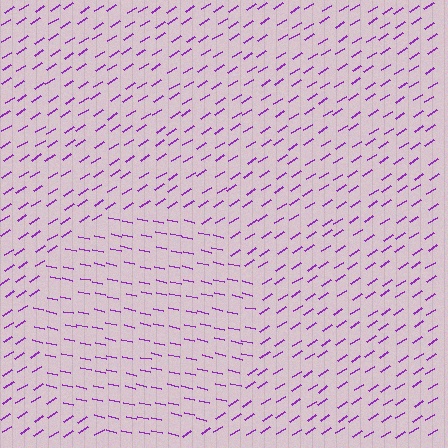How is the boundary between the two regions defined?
The boundary is defined purely by a change in line orientation (approximately 45 degrees difference). All lines are the same color and thickness.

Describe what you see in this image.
The image is filled with small purple line segments. A circle region in the image has lines oriented differently from the surrounding lines, creating a visible texture boundary.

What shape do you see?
I see a circle.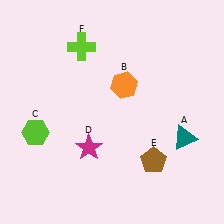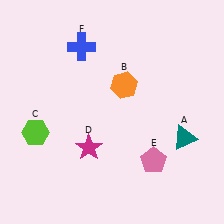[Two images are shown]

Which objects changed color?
E changed from brown to pink. F changed from lime to blue.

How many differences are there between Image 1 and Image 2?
There are 2 differences between the two images.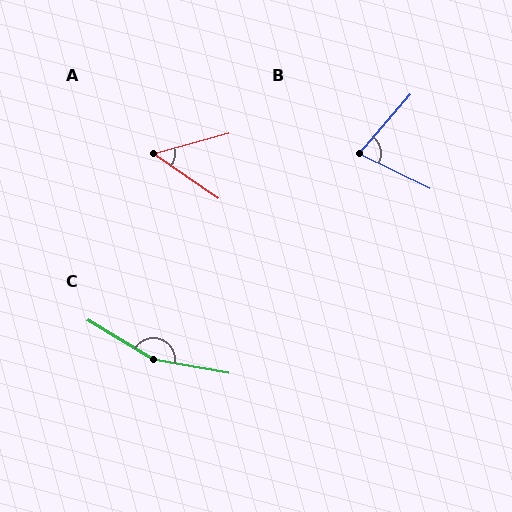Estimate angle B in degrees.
Approximately 75 degrees.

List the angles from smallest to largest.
A (50°), B (75°), C (159°).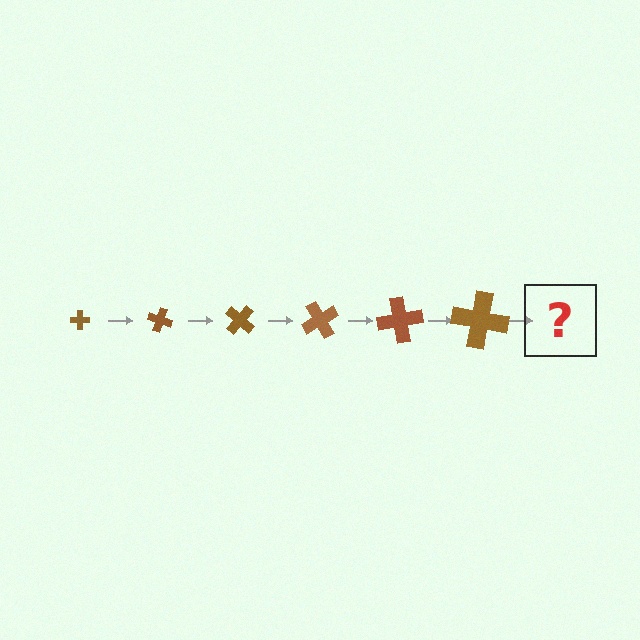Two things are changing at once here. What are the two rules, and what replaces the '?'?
The two rules are that the cross grows larger each step and it rotates 20 degrees each step. The '?' should be a cross, larger than the previous one and rotated 120 degrees from the start.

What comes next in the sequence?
The next element should be a cross, larger than the previous one and rotated 120 degrees from the start.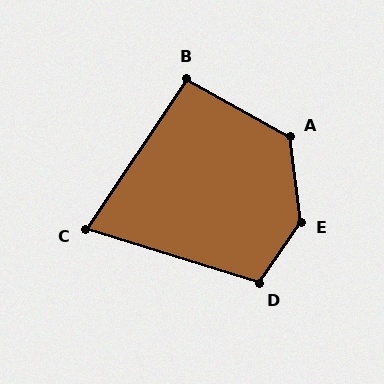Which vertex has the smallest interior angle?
C, at approximately 73 degrees.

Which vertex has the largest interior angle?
E, at approximately 139 degrees.